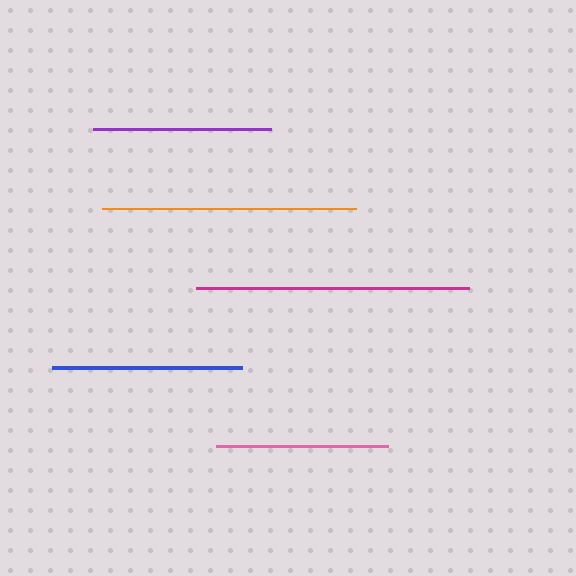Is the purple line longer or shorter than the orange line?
The orange line is longer than the purple line.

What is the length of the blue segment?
The blue segment is approximately 190 pixels long.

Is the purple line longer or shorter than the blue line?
The blue line is longer than the purple line.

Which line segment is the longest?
The magenta line is the longest at approximately 273 pixels.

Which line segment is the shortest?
The pink line is the shortest at approximately 172 pixels.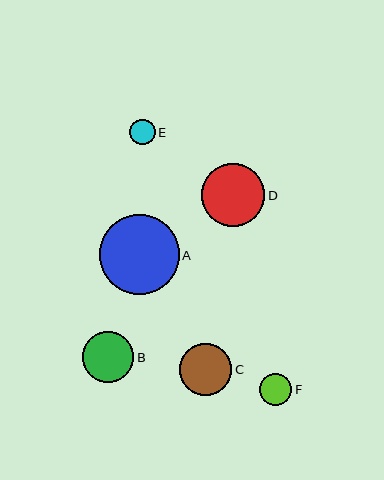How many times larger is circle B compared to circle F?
Circle B is approximately 1.6 times the size of circle F.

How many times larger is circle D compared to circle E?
Circle D is approximately 2.5 times the size of circle E.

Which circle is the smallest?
Circle E is the smallest with a size of approximately 25 pixels.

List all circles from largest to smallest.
From largest to smallest: A, D, C, B, F, E.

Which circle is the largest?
Circle A is the largest with a size of approximately 80 pixels.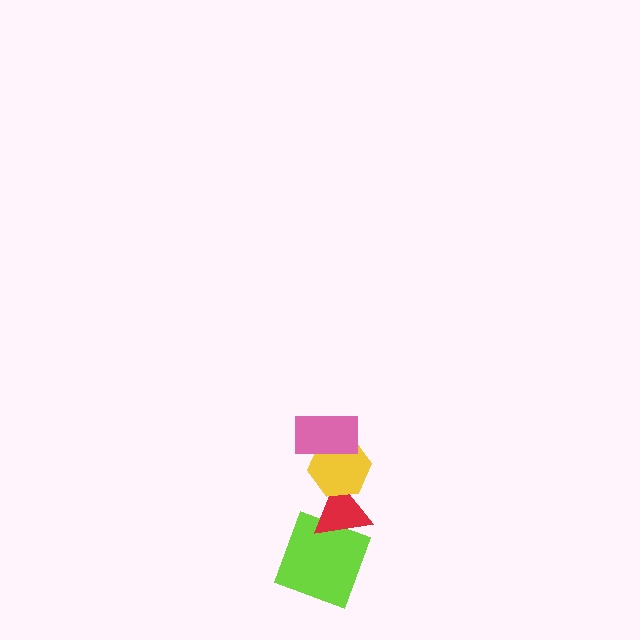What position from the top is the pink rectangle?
The pink rectangle is 1st from the top.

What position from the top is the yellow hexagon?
The yellow hexagon is 2nd from the top.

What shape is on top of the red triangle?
The yellow hexagon is on top of the red triangle.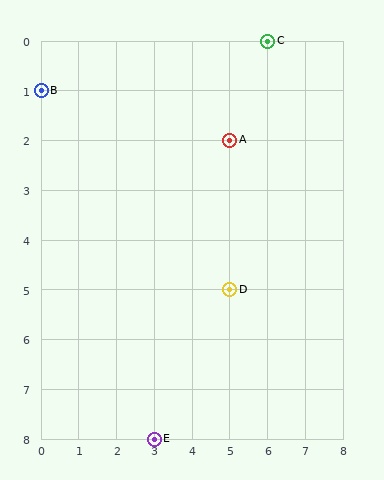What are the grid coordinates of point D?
Point D is at grid coordinates (5, 5).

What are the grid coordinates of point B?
Point B is at grid coordinates (0, 1).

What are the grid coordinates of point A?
Point A is at grid coordinates (5, 2).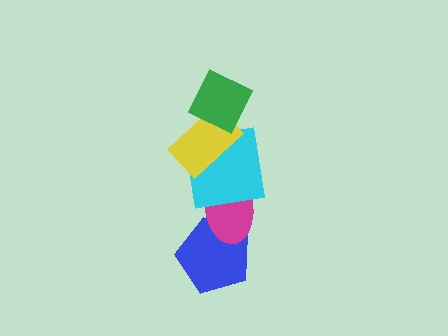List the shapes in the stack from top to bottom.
From top to bottom: the green square, the yellow rectangle, the cyan square, the magenta ellipse, the blue pentagon.